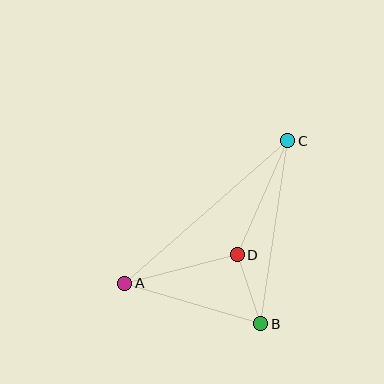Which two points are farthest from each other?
Points A and C are farthest from each other.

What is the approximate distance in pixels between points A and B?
The distance between A and B is approximately 142 pixels.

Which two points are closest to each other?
Points B and D are closest to each other.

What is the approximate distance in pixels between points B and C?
The distance between B and C is approximately 185 pixels.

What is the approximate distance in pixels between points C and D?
The distance between C and D is approximately 125 pixels.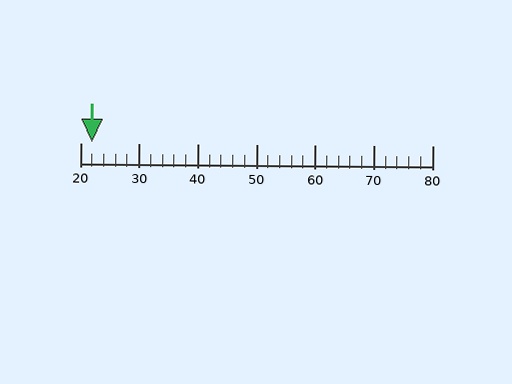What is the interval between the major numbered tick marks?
The major tick marks are spaced 10 units apart.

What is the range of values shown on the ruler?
The ruler shows values from 20 to 80.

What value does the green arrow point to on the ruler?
The green arrow points to approximately 22.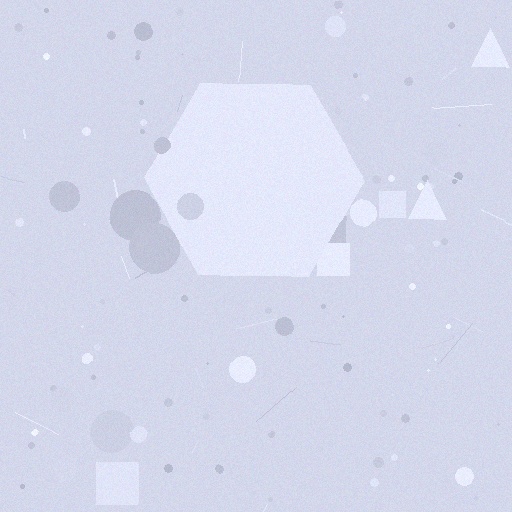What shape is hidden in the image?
A hexagon is hidden in the image.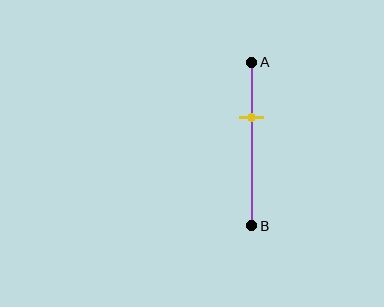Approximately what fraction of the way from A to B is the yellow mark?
The yellow mark is approximately 35% of the way from A to B.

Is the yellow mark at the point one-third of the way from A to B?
Yes, the mark is approximately at the one-third point.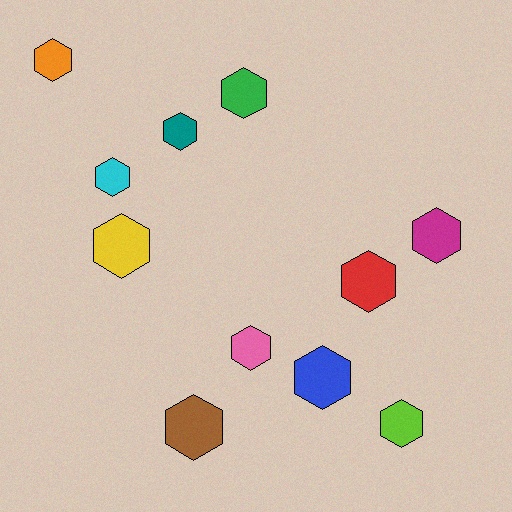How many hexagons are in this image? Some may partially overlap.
There are 11 hexagons.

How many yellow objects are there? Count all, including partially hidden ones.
There is 1 yellow object.